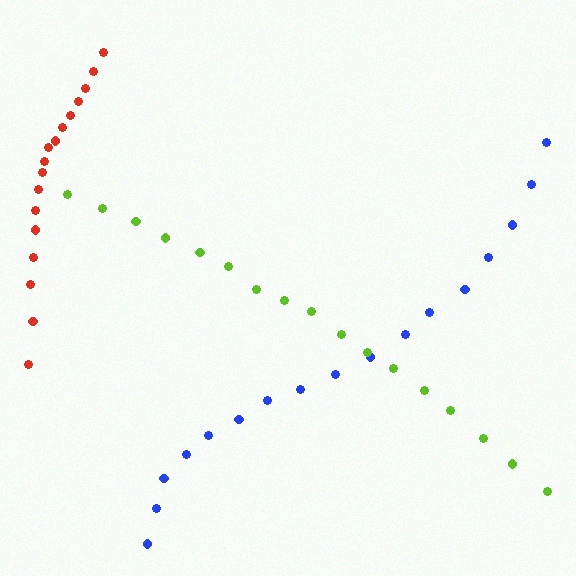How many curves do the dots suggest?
There are 3 distinct paths.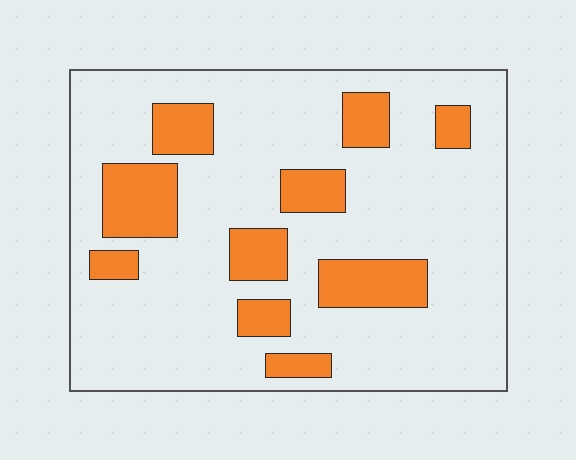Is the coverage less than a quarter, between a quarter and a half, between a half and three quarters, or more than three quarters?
Less than a quarter.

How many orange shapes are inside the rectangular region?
10.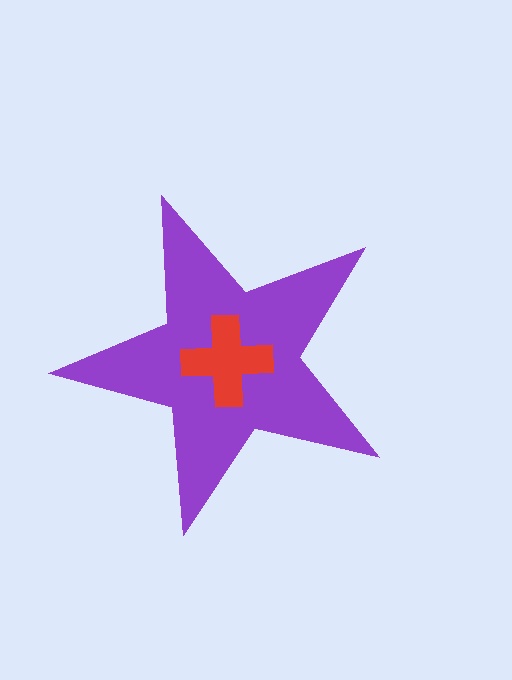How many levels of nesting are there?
2.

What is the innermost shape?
The red cross.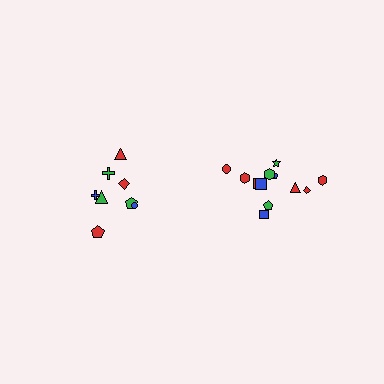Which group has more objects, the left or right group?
The right group.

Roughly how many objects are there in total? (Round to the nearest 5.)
Roughly 20 objects in total.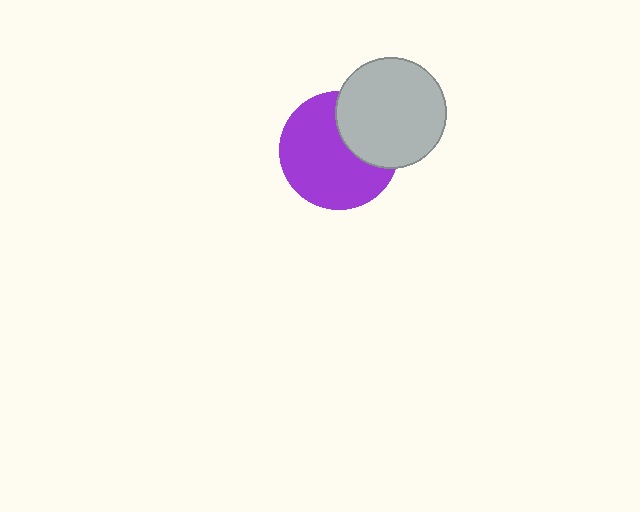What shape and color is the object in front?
The object in front is a light gray circle.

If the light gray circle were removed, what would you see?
You would see the complete purple circle.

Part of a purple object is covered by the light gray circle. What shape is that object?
It is a circle.